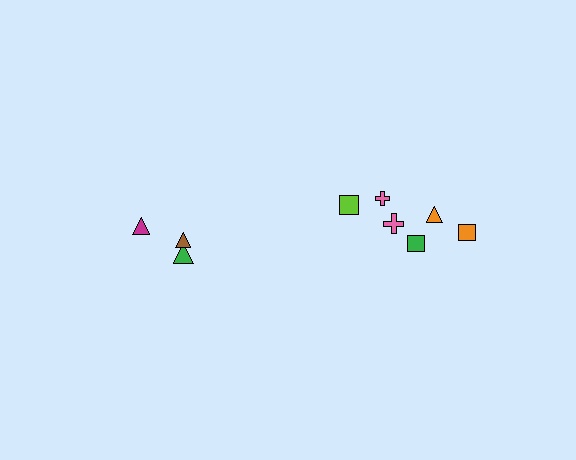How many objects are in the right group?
There are 6 objects.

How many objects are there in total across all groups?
There are 9 objects.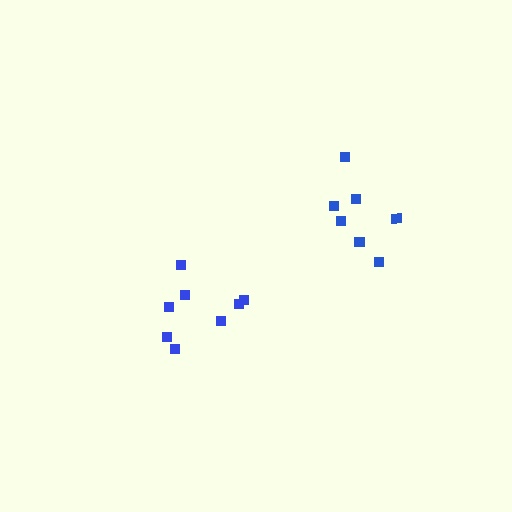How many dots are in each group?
Group 1: 7 dots, Group 2: 8 dots (15 total).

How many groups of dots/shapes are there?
There are 2 groups.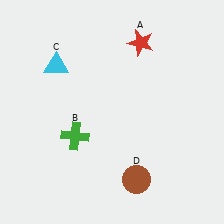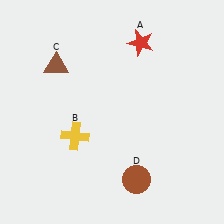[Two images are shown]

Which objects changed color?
B changed from green to yellow. C changed from cyan to brown.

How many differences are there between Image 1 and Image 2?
There are 2 differences between the two images.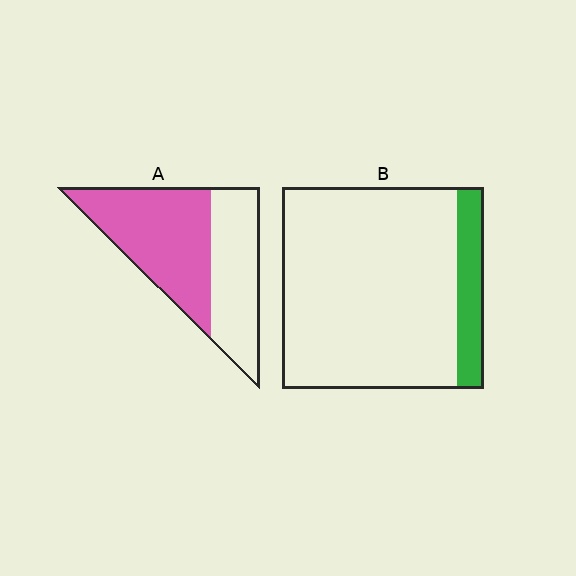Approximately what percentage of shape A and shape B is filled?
A is approximately 60% and B is approximately 15%.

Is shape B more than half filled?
No.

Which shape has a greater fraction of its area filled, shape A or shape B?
Shape A.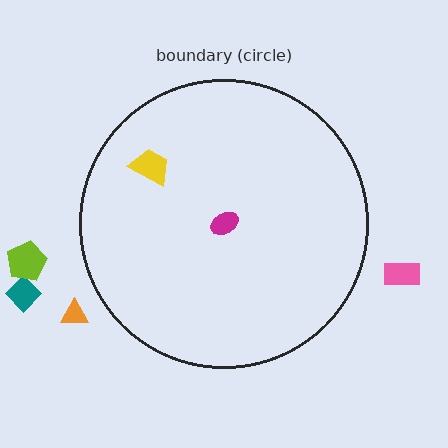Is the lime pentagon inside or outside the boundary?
Outside.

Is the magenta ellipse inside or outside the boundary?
Inside.